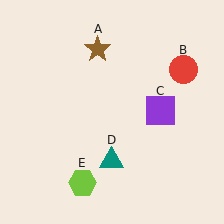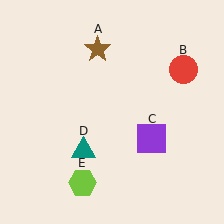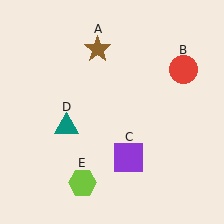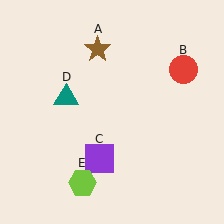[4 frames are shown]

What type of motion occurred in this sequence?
The purple square (object C), teal triangle (object D) rotated clockwise around the center of the scene.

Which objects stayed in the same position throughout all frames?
Brown star (object A) and red circle (object B) and lime hexagon (object E) remained stationary.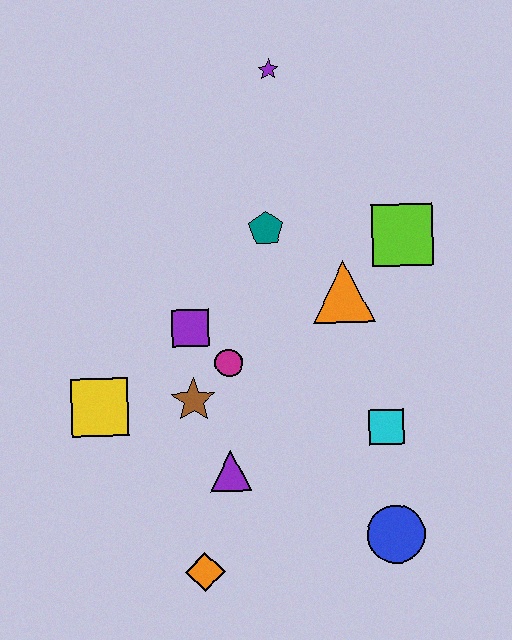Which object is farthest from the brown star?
The purple star is farthest from the brown star.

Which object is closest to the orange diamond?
The purple triangle is closest to the orange diamond.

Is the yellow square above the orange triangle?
No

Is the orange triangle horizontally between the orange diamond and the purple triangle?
No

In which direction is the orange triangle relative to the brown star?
The orange triangle is to the right of the brown star.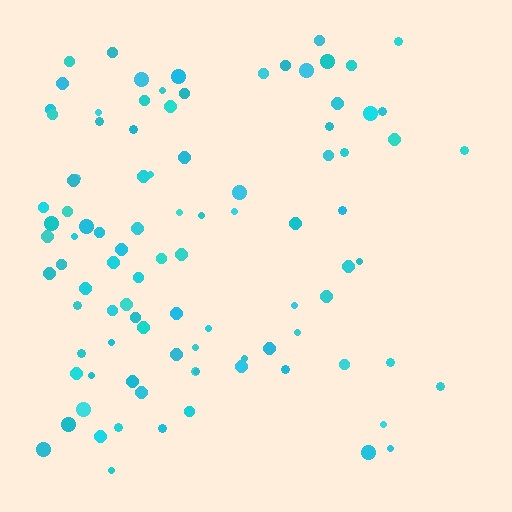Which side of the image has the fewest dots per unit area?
The right.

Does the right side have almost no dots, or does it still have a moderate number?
Still a moderate number, just noticeably fewer than the left.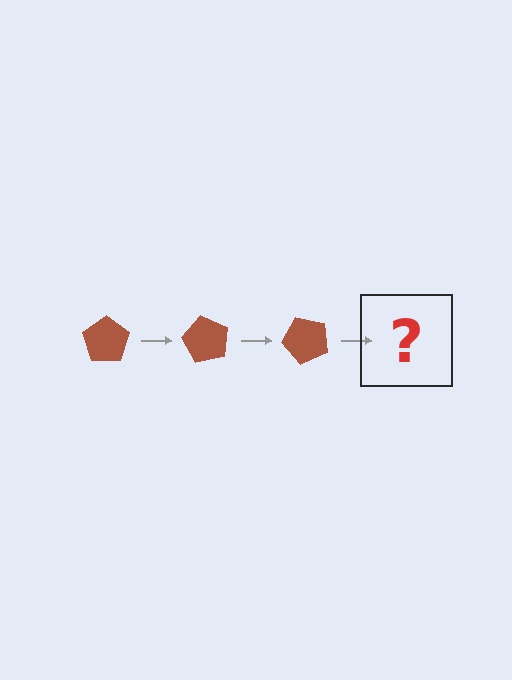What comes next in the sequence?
The next element should be a brown pentagon rotated 180 degrees.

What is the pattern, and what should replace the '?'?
The pattern is that the pentagon rotates 60 degrees each step. The '?' should be a brown pentagon rotated 180 degrees.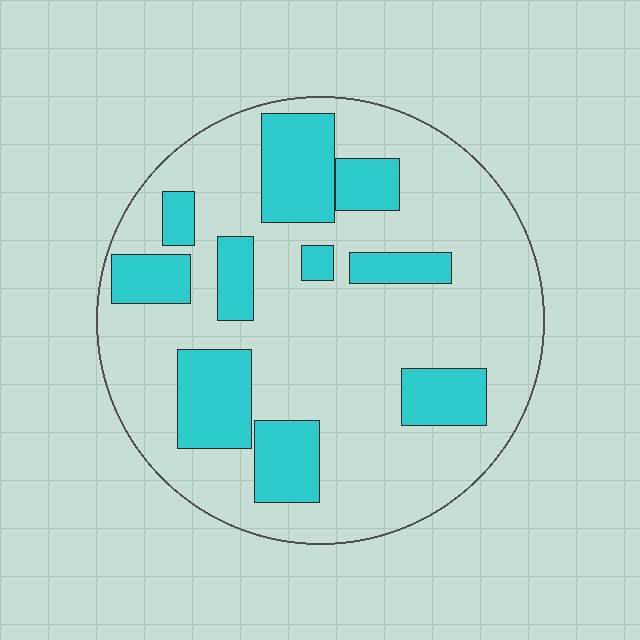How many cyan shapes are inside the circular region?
10.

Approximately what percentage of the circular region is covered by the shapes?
Approximately 25%.